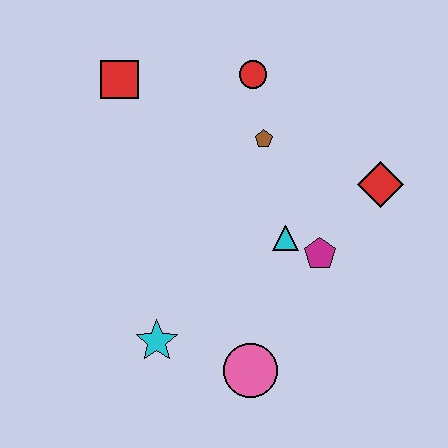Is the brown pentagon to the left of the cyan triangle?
Yes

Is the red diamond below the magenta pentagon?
No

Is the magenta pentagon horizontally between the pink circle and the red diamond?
Yes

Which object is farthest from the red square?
The pink circle is farthest from the red square.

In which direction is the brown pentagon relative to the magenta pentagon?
The brown pentagon is above the magenta pentagon.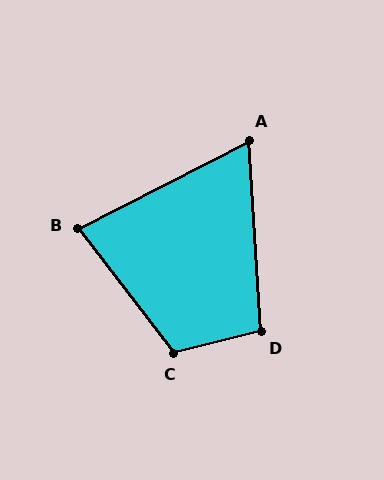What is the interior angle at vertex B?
Approximately 79 degrees (acute).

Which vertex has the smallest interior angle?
A, at approximately 67 degrees.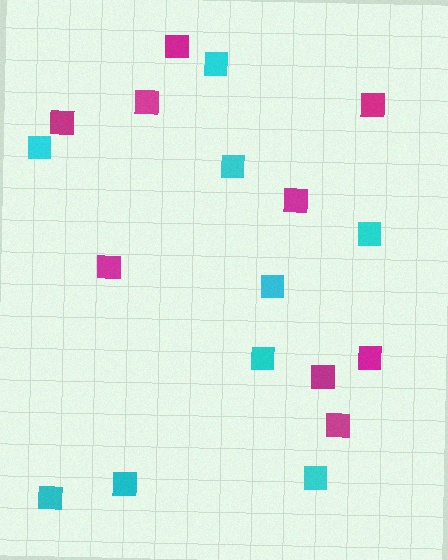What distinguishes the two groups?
There are 2 groups: one group of magenta squares (9) and one group of cyan squares (9).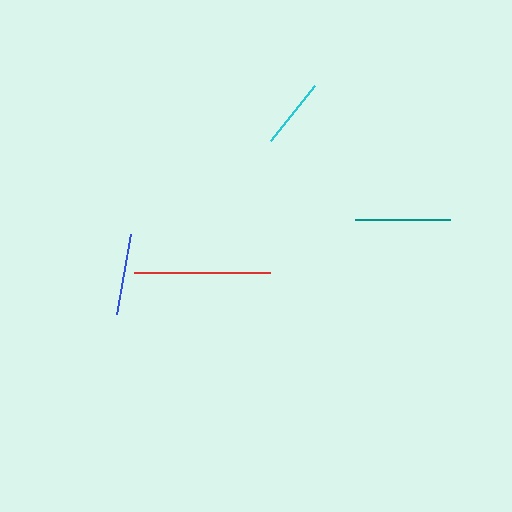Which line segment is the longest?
The red line is the longest at approximately 136 pixels.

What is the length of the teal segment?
The teal segment is approximately 95 pixels long.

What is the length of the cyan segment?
The cyan segment is approximately 70 pixels long.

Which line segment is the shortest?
The cyan line is the shortest at approximately 70 pixels.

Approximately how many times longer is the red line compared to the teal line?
The red line is approximately 1.4 times the length of the teal line.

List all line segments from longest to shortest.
From longest to shortest: red, teal, blue, cyan.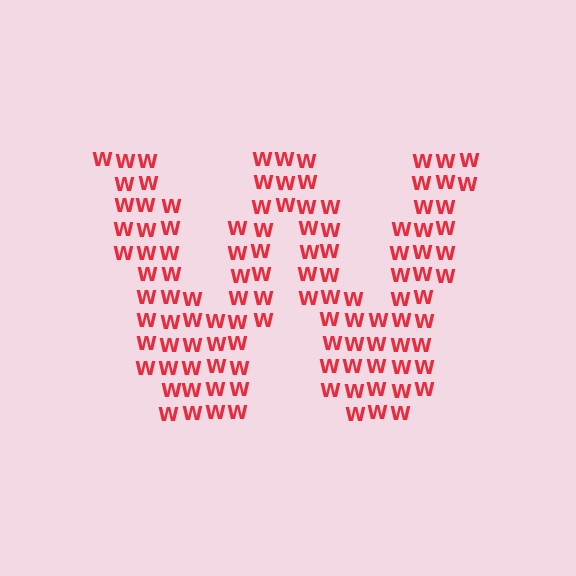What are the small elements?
The small elements are letter W's.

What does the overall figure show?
The overall figure shows the letter W.